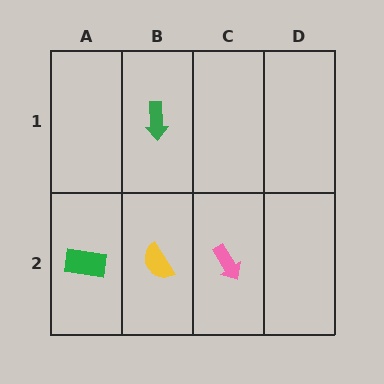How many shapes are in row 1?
1 shape.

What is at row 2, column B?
A yellow semicircle.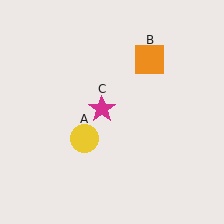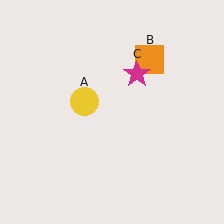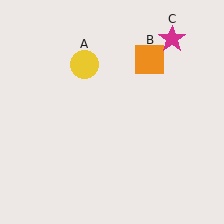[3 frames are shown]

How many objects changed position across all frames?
2 objects changed position: yellow circle (object A), magenta star (object C).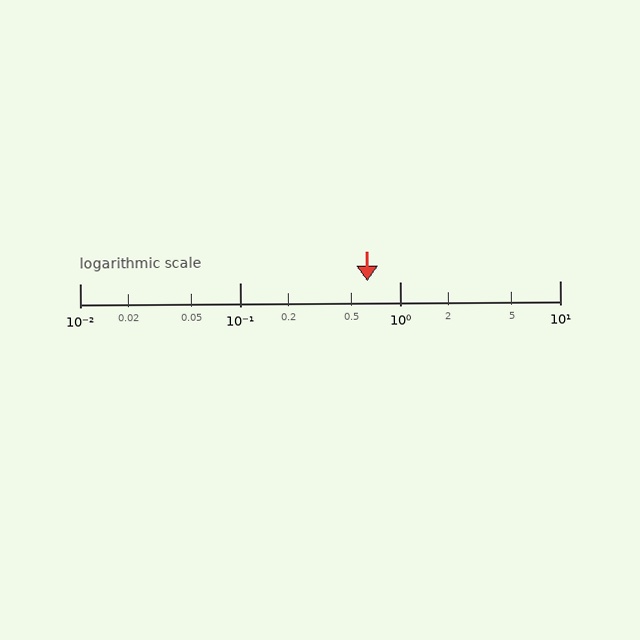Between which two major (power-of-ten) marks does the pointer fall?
The pointer is between 0.1 and 1.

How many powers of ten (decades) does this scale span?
The scale spans 3 decades, from 0.01 to 10.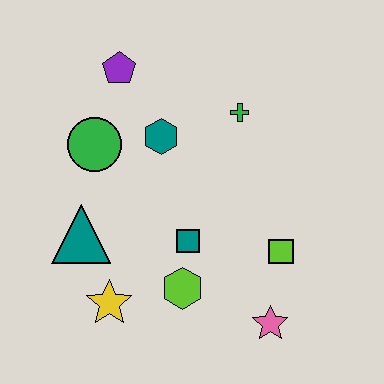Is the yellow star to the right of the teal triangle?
Yes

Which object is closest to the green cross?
The teal hexagon is closest to the green cross.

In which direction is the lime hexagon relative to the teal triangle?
The lime hexagon is to the right of the teal triangle.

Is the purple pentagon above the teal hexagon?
Yes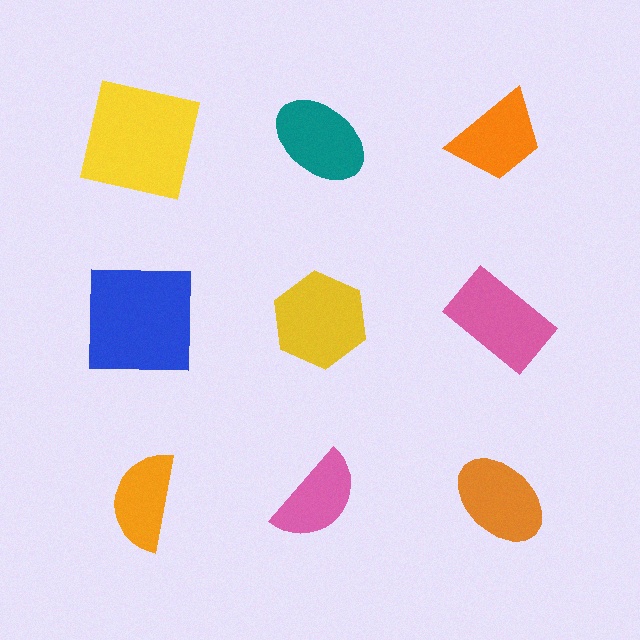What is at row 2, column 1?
A blue square.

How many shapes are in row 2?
3 shapes.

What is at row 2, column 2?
A yellow hexagon.